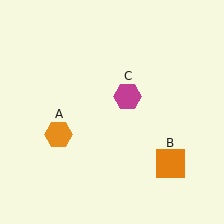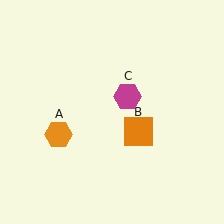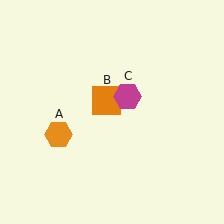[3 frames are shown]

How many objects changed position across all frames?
1 object changed position: orange square (object B).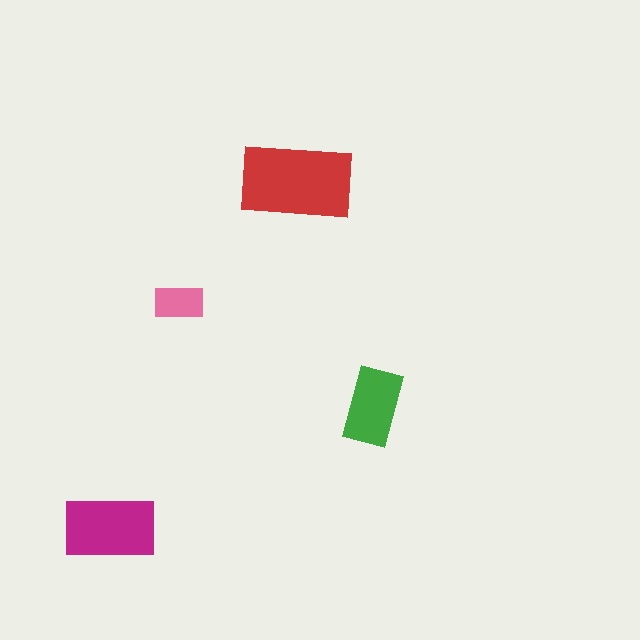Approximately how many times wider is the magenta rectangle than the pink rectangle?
About 2 times wider.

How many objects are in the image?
There are 4 objects in the image.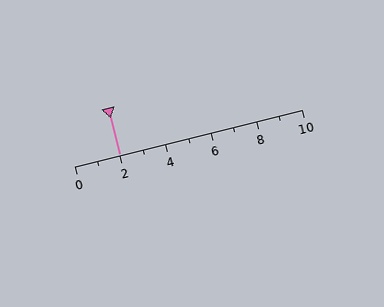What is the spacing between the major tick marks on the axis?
The major ticks are spaced 2 apart.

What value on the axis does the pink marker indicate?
The marker indicates approximately 2.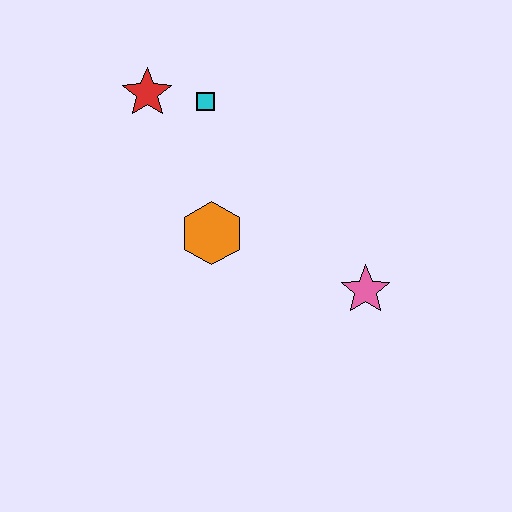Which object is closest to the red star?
The cyan square is closest to the red star.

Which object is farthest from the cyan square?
The pink star is farthest from the cyan square.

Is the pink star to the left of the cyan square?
No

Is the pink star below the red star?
Yes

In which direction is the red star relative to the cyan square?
The red star is to the left of the cyan square.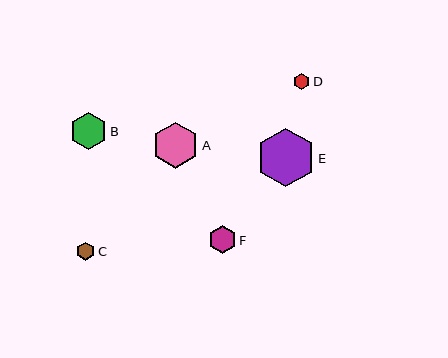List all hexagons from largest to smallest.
From largest to smallest: E, A, B, F, C, D.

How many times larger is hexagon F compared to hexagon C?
Hexagon F is approximately 1.5 times the size of hexagon C.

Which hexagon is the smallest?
Hexagon D is the smallest with a size of approximately 16 pixels.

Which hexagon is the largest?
Hexagon E is the largest with a size of approximately 59 pixels.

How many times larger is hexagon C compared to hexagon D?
Hexagon C is approximately 1.1 times the size of hexagon D.